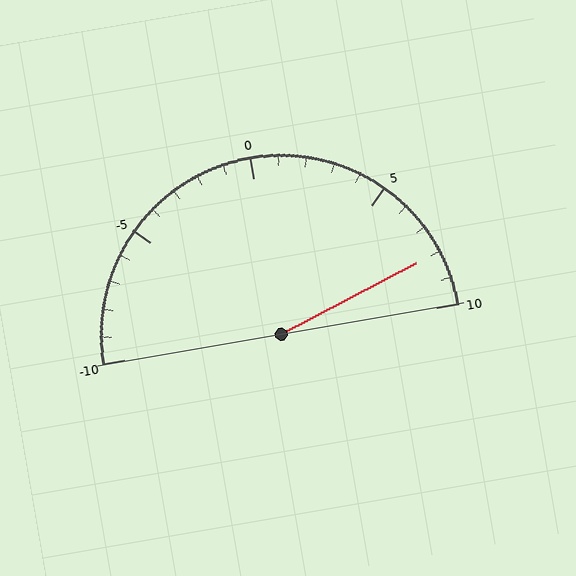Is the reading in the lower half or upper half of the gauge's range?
The reading is in the upper half of the range (-10 to 10).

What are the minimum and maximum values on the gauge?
The gauge ranges from -10 to 10.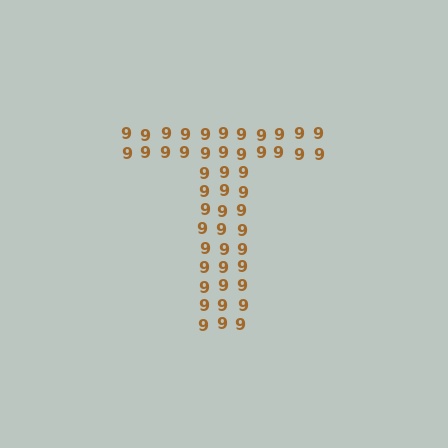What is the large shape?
The large shape is the letter T.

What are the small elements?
The small elements are digit 9's.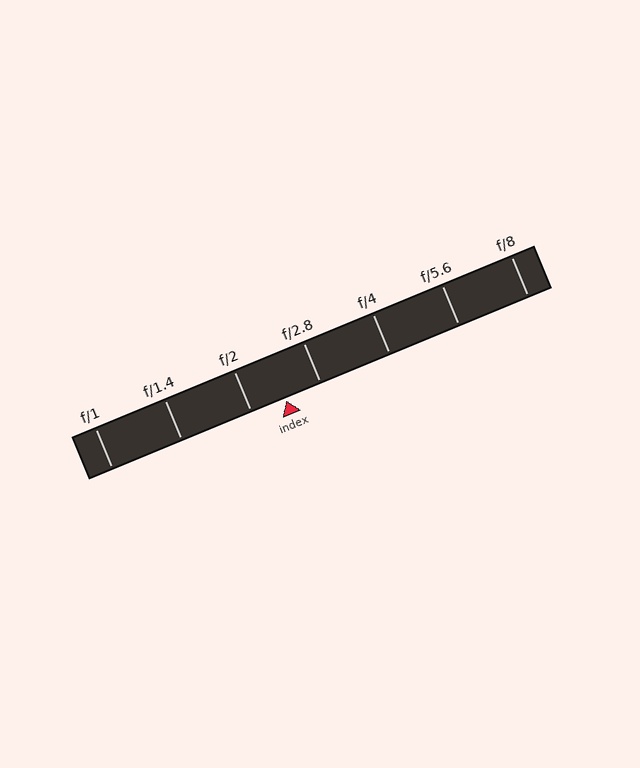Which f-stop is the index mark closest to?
The index mark is closest to f/2.8.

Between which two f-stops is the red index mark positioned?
The index mark is between f/2 and f/2.8.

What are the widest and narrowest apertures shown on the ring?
The widest aperture shown is f/1 and the narrowest is f/8.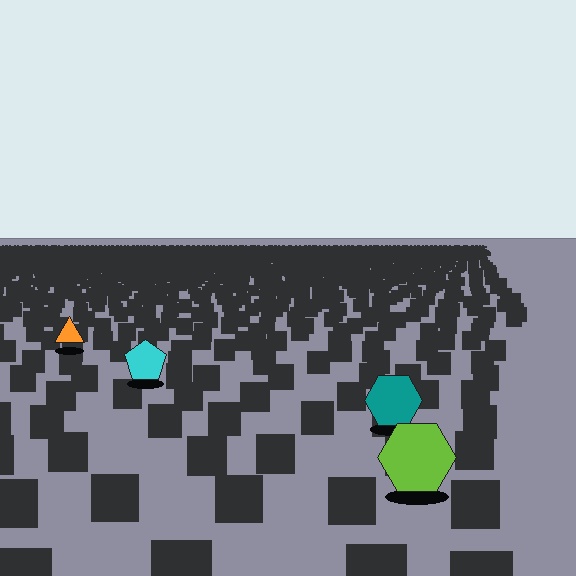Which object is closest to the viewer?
The lime hexagon is closest. The texture marks near it are larger and more spread out.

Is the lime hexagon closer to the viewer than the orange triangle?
Yes. The lime hexagon is closer — you can tell from the texture gradient: the ground texture is coarser near it.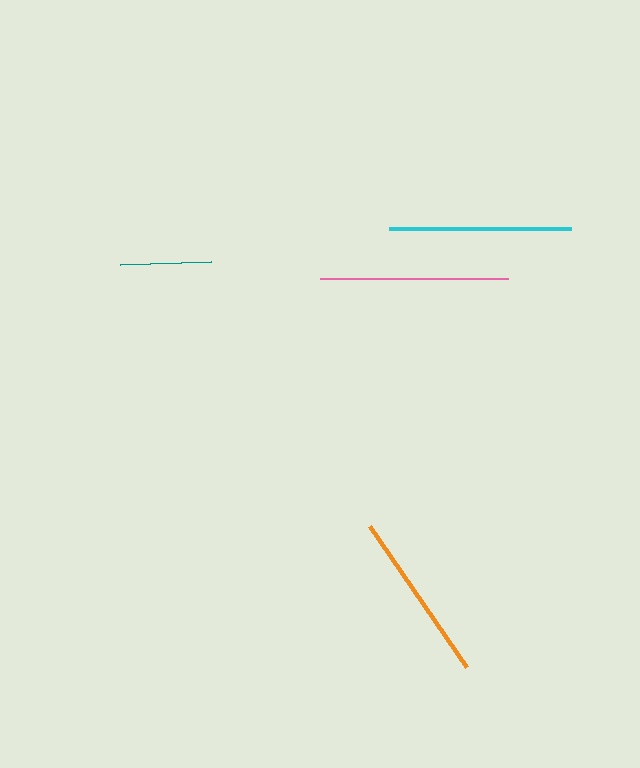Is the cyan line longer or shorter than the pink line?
The pink line is longer than the cyan line.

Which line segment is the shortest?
The teal line is the shortest at approximately 92 pixels.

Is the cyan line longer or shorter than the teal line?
The cyan line is longer than the teal line.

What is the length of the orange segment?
The orange segment is approximately 172 pixels long.